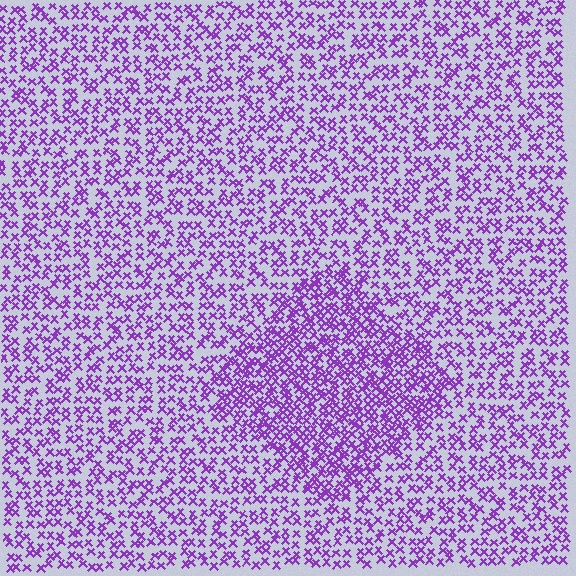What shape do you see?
I see a diamond.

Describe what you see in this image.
The image contains small purple elements arranged at two different densities. A diamond-shaped region is visible where the elements are more densely packed than the surrounding area.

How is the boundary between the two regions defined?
The boundary is defined by a change in element density (approximately 1.8x ratio). All elements are the same color, size, and shape.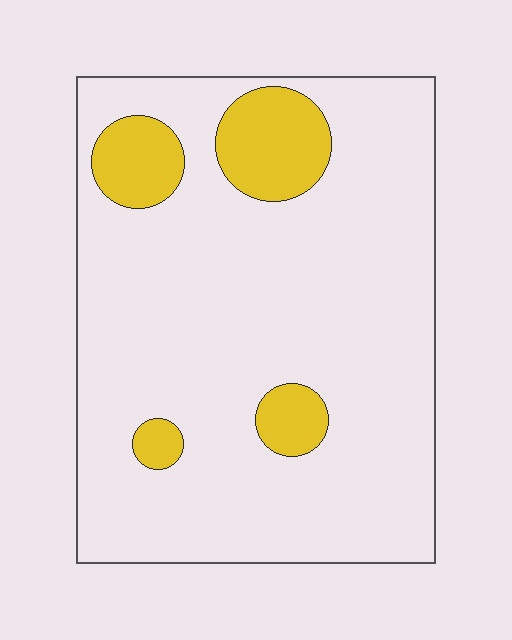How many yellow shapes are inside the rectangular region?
4.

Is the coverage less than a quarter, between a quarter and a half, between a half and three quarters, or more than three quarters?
Less than a quarter.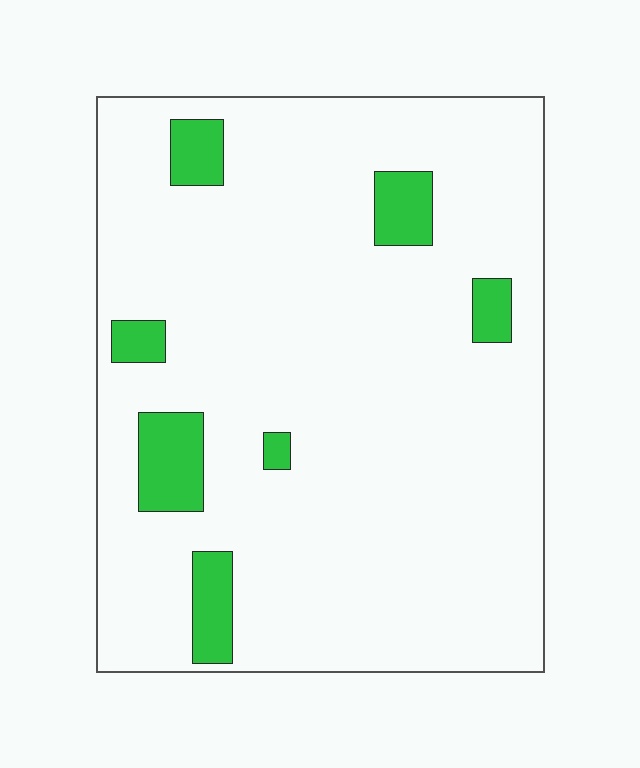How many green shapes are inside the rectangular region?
7.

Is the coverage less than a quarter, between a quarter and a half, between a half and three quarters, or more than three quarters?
Less than a quarter.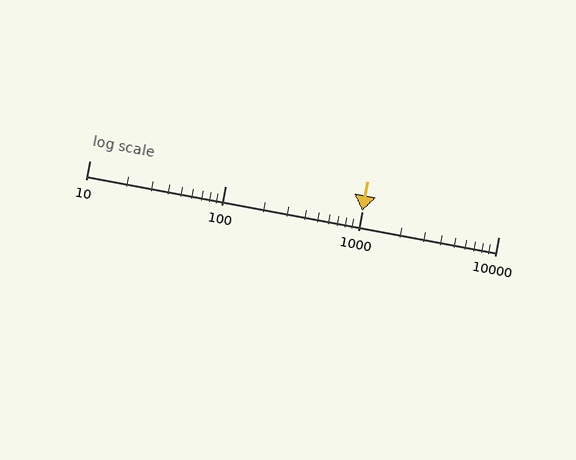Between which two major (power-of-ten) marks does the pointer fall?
The pointer is between 1000 and 10000.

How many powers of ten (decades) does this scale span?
The scale spans 3 decades, from 10 to 10000.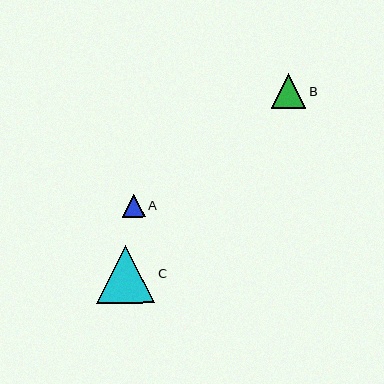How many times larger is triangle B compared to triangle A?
Triangle B is approximately 1.5 times the size of triangle A.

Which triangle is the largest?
Triangle C is the largest with a size of approximately 58 pixels.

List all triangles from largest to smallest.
From largest to smallest: C, B, A.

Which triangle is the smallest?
Triangle A is the smallest with a size of approximately 23 pixels.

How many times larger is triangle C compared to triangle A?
Triangle C is approximately 2.5 times the size of triangle A.